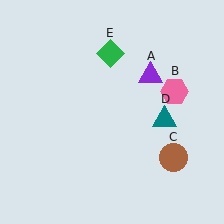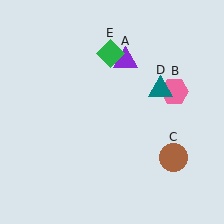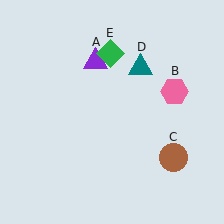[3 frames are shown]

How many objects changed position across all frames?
2 objects changed position: purple triangle (object A), teal triangle (object D).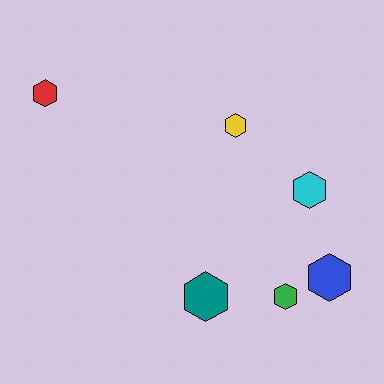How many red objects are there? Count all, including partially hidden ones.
There is 1 red object.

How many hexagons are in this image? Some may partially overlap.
There are 6 hexagons.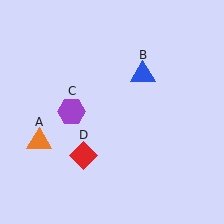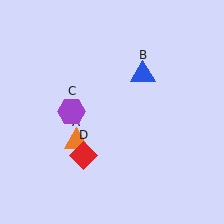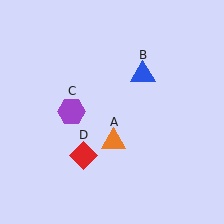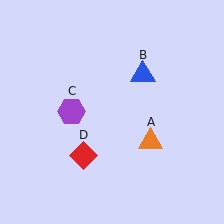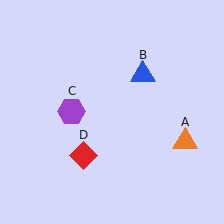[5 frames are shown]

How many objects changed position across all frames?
1 object changed position: orange triangle (object A).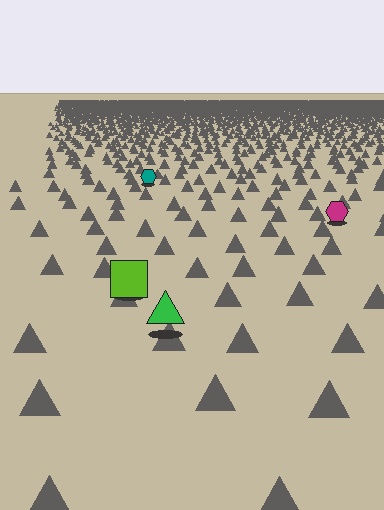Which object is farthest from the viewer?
The teal hexagon is farthest from the viewer. It appears smaller and the ground texture around it is denser.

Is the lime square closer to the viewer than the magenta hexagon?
Yes. The lime square is closer — you can tell from the texture gradient: the ground texture is coarser near it.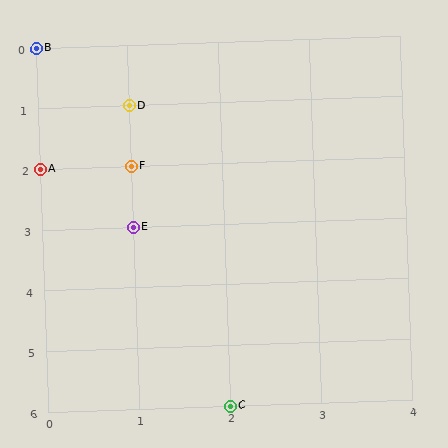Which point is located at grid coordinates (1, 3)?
Point E is at (1, 3).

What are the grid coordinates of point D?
Point D is at grid coordinates (1, 1).